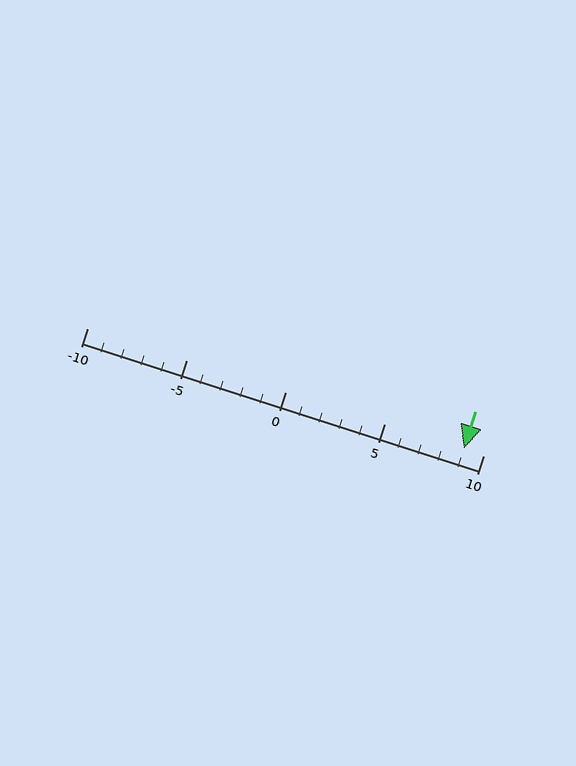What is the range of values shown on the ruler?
The ruler shows values from -10 to 10.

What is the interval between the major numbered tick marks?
The major tick marks are spaced 5 units apart.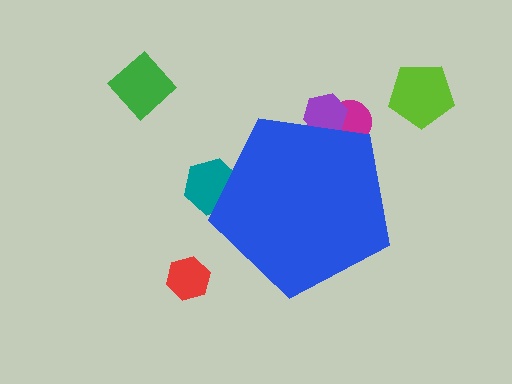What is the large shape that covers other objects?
A blue pentagon.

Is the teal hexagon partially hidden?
Yes, the teal hexagon is partially hidden behind the blue pentagon.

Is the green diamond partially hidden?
No, the green diamond is fully visible.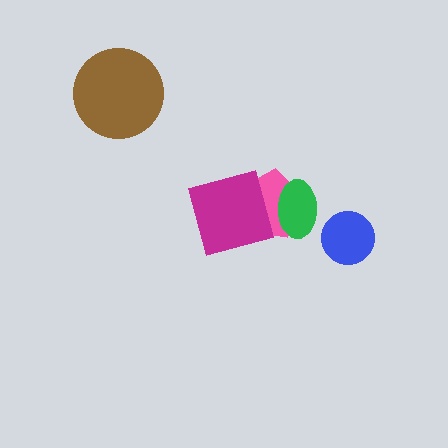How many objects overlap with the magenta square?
1 object overlaps with the magenta square.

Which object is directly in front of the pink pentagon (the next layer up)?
The green ellipse is directly in front of the pink pentagon.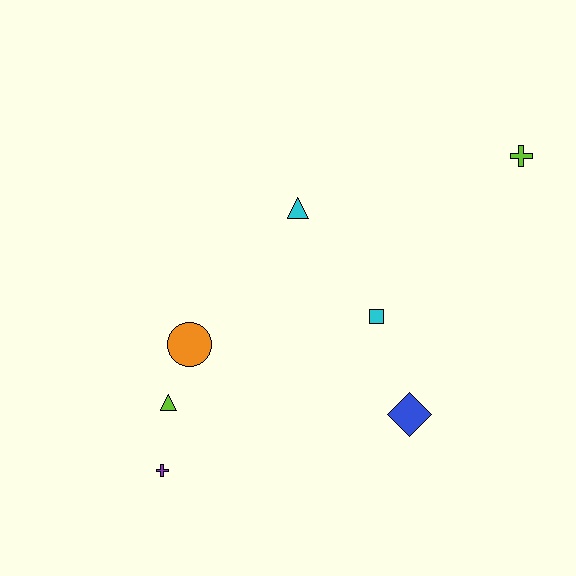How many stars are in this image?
There are no stars.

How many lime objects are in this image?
There are 2 lime objects.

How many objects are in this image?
There are 7 objects.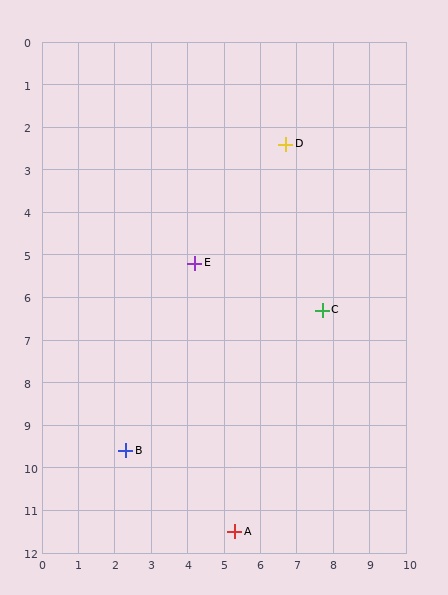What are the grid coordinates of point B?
Point B is at approximately (2.3, 9.6).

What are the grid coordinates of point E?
Point E is at approximately (4.2, 5.2).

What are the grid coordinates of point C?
Point C is at approximately (7.7, 6.3).